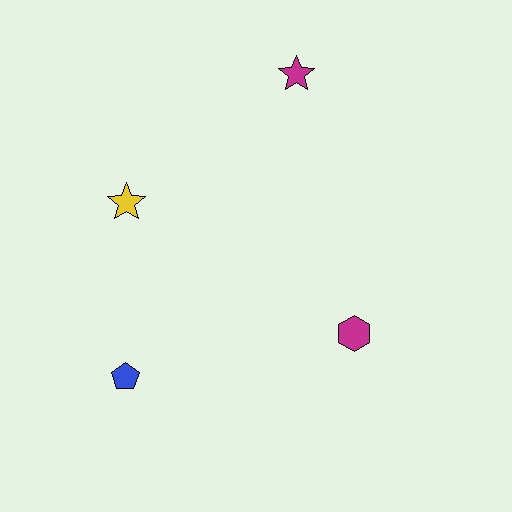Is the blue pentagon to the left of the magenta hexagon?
Yes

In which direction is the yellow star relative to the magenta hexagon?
The yellow star is to the left of the magenta hexagon.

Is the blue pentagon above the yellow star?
No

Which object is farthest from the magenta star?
The blue pentagon is farthest from the magenta star.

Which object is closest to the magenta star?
The yellow star is closest to the magenta star.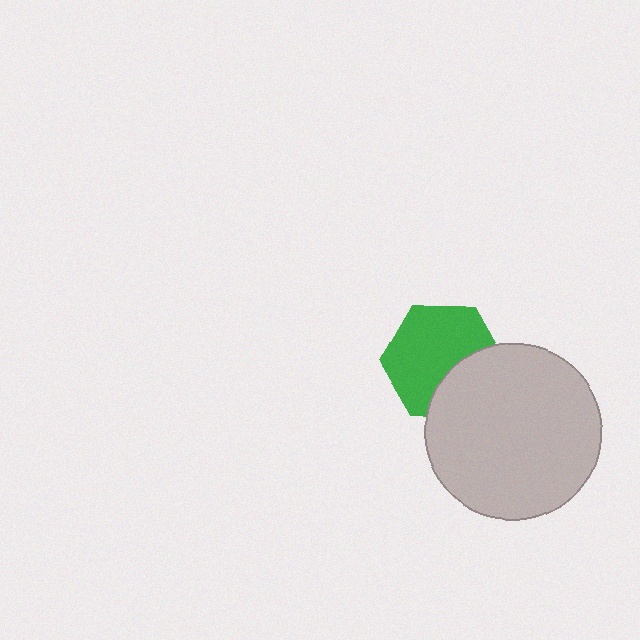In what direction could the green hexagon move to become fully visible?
The green hexagon could move toward the upper-left. That would shift it out from behind the light gray circle entirely.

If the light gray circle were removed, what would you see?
You would see the complete green hexagon.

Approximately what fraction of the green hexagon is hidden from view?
Roughly 32% of the green hexagon is hidden behind the light gray circle.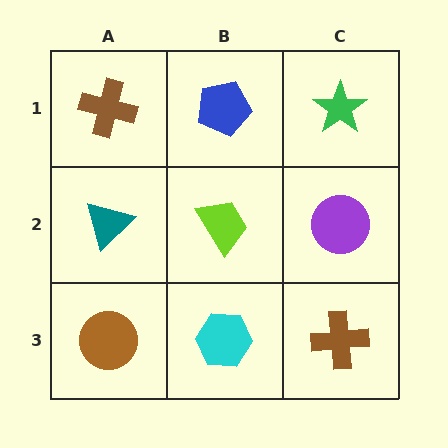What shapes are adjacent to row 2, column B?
A blue pentagon (row 1, column B), a cyan hexagon (row 3, column B), a teal triangle (row 2, column A), a purple circle (row 2, column C).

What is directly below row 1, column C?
A purple circle.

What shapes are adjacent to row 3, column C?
A purple circle (row 2, column C), a cyan hexagon (row 3, column B).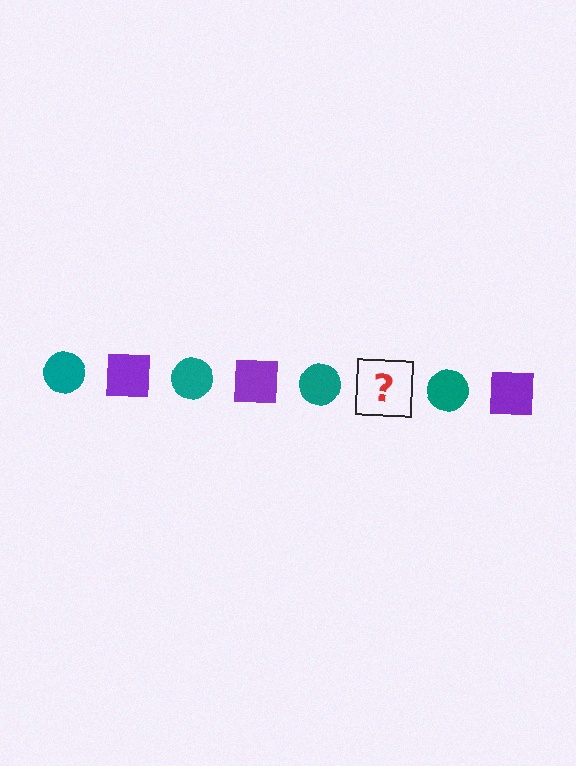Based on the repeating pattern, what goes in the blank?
The blank should be a purple square.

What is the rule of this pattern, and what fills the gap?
The rule is that the pattern alternates between teal circle and purple square. The gap should be filled with a purple square.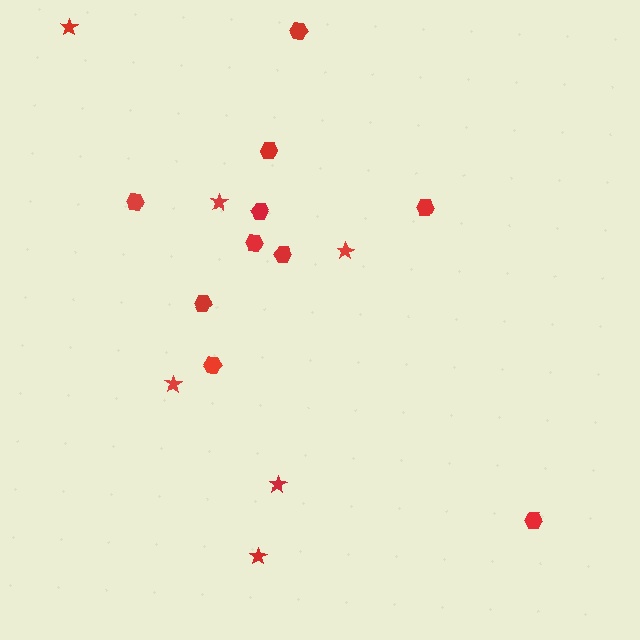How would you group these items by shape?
There are 2 groups: one group of stars (6) and one group of hexagons (10).